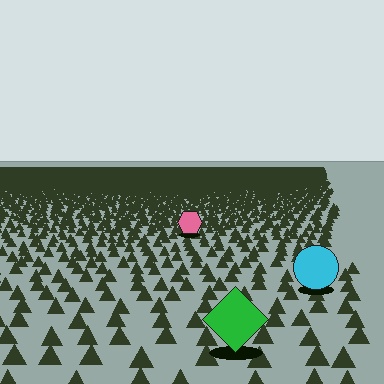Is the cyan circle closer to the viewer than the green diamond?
No. The green diamond is closer — you can tell from the texture gradient: the ground texture is coarser near it.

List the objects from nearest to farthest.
From nearest to farthest: the green diamond, the cyan circle, the pink hexagon.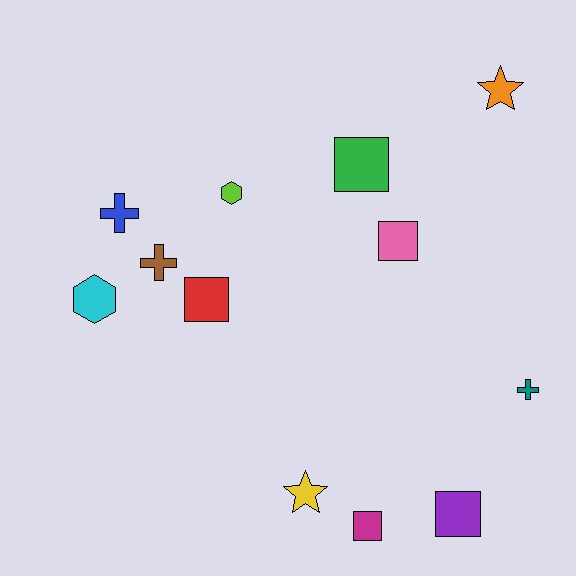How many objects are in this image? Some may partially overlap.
There are 12 objects.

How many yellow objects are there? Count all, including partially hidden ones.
There is 1 yellow object.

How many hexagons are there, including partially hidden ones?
There are 2 hexagons.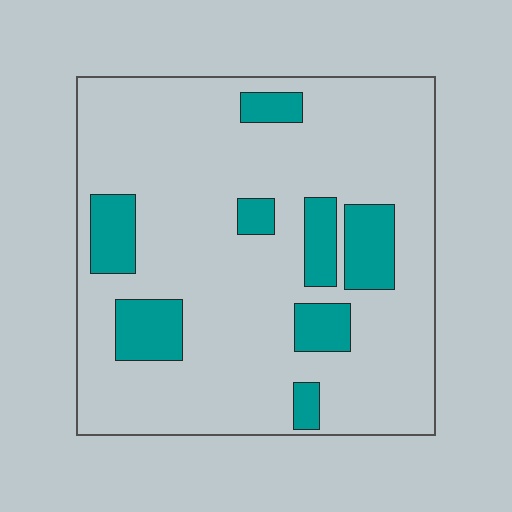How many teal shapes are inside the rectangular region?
8.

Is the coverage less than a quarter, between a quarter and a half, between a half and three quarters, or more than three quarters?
Less than a quarter.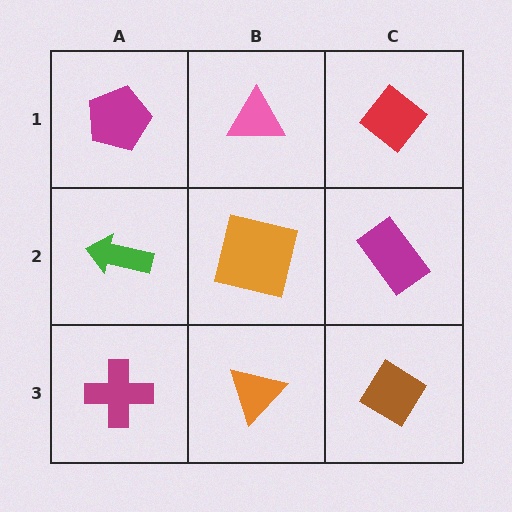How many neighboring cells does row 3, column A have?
2.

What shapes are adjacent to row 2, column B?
A pink triangle (row 1, column B), an orange triangle (row 3, column B), a green arrow (row 2, column A), a magenta rectangle (row 2, column C).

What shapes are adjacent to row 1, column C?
A magenta rectangle (row 2, column C), a pink triangle (row 1, column B).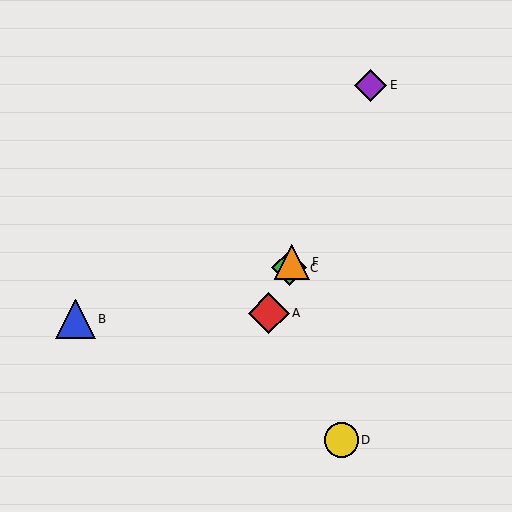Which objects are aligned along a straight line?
Objects A, C, E, F are aligned along a straight line.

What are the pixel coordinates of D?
Object D is at (341, 440).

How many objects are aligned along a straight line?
4 objects (A, C, E, F) are aligned along a straight line.